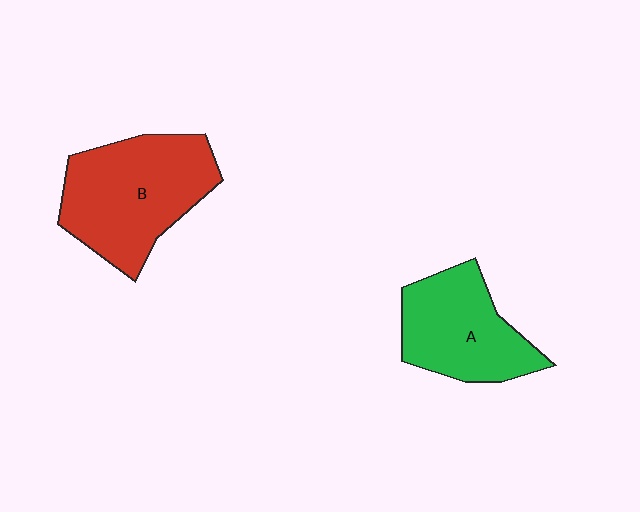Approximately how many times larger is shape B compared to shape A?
Approximately 1.3 times.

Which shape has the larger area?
Shape B (red).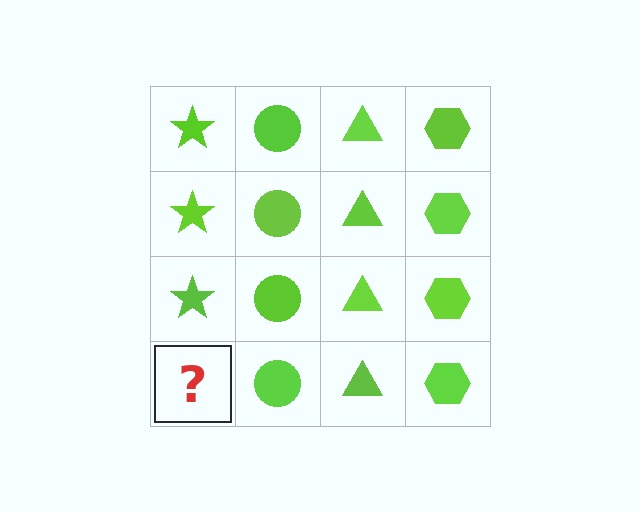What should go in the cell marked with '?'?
The missing cell should contain a lime star.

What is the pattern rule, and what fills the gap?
The rule is that each column has a consistent shape. The gap should be filled with a lime star.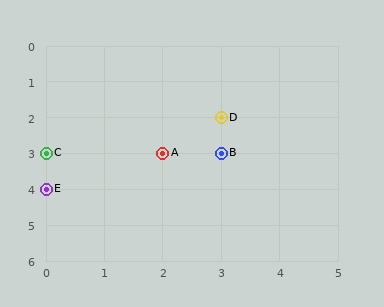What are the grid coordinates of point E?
Point E is at grid coordinates (0, 4).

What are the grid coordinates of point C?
Point C is at grid coordinates (0, 3).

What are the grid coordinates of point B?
Point B is at grid coordinates (3, 3).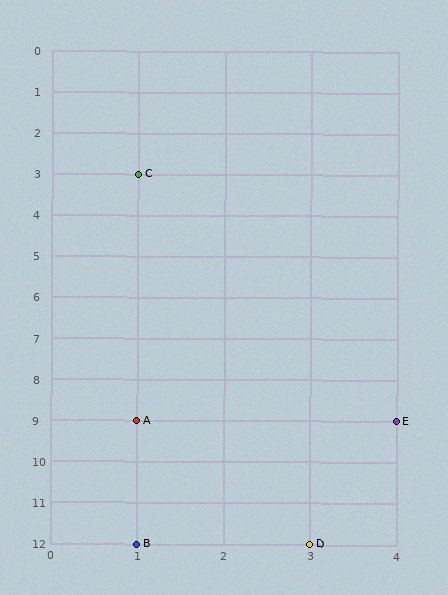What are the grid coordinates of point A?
Point A is at grid coordinates (1, 9).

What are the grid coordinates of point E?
Point E is at grid coordinates (4, 9).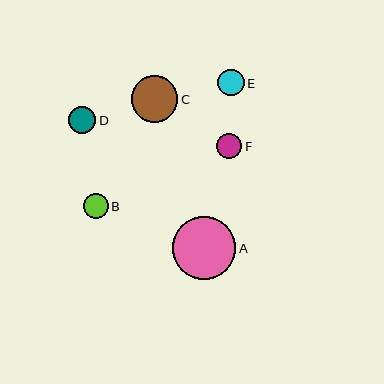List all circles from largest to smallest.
From largest to smallest: A, C, D, E, F, B.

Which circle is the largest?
Circle A is the largest with a size of approximately 63 pixels.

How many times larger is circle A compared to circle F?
Circle A is approximately 2.5 times the size of circle F.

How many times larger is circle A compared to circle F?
Circle A is approximately 2.5 times the size of circle F.